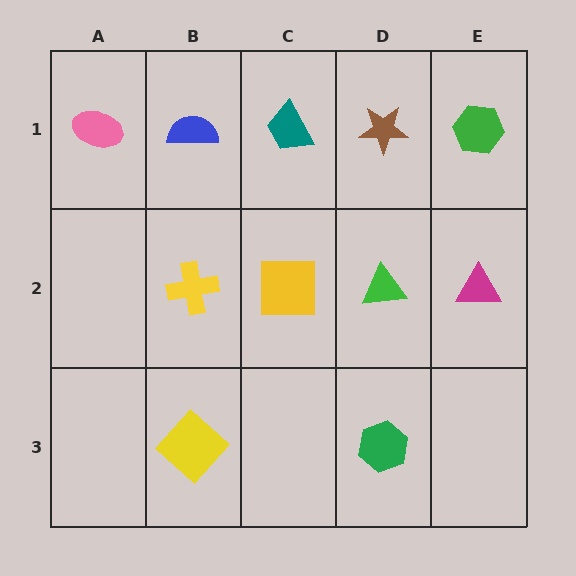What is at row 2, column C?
A yellow square.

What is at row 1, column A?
A pink ellipse.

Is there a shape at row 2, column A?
No, that cell is empty.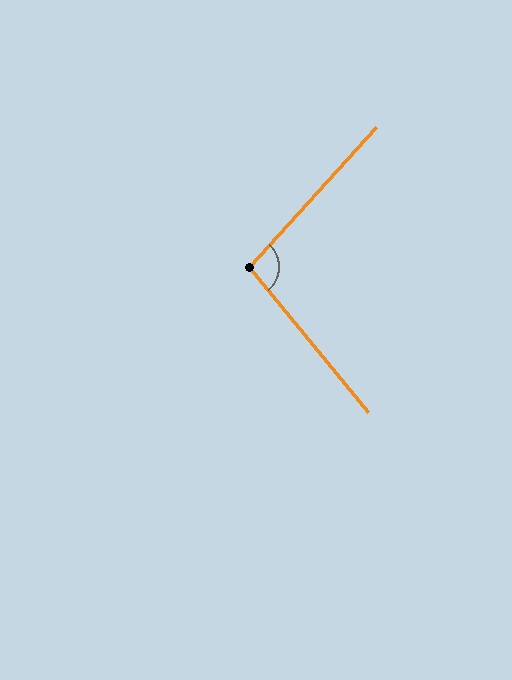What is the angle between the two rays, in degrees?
Approximately 98 degrees.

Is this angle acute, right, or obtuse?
It is obtuse.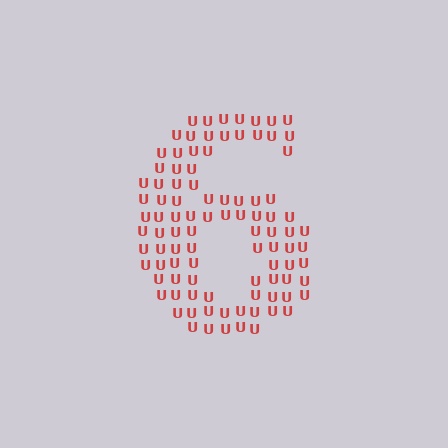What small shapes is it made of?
It is made of small letter U's.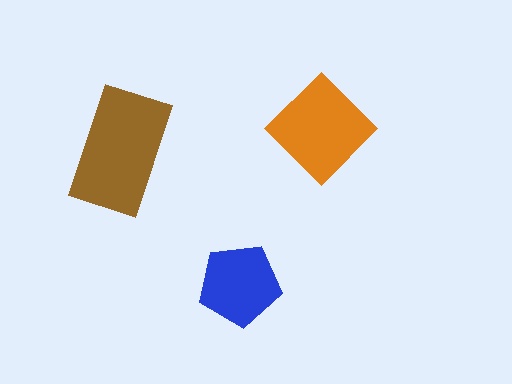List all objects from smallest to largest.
The blue pentagon, the orange diamond, the brown rectangle.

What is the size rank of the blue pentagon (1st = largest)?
3rd.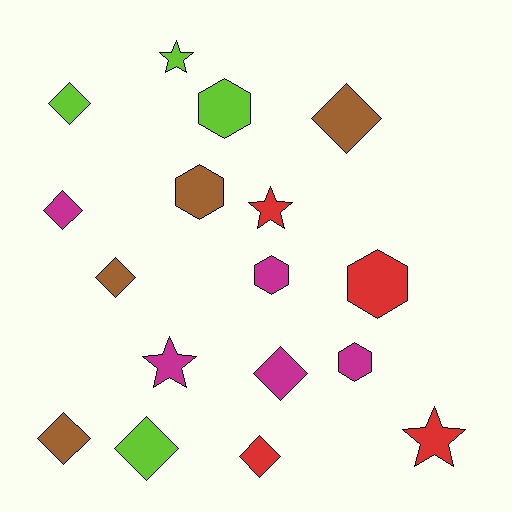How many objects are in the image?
There are 17 objects.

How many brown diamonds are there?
There are 3 brown diamonds.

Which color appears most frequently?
Magenta, with 5 objects.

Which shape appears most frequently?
Diamond, with 8 objects.